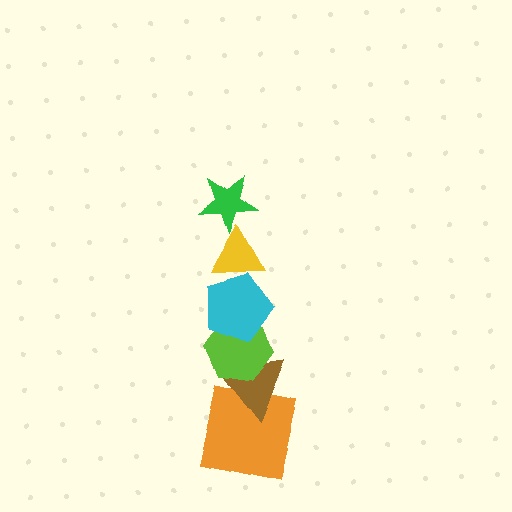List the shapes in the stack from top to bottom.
From top to bottom: the green star, the yellow triangle, the cyan pentagon, the lime hexagon, the brown triangle, the orange square.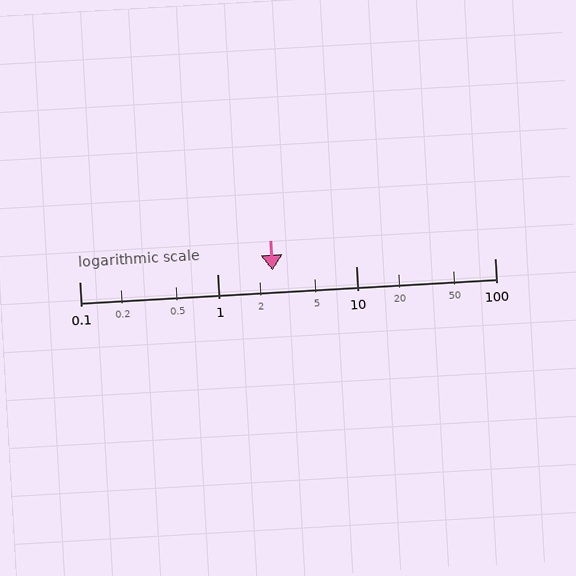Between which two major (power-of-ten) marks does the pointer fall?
The pointer is between 1 and 10.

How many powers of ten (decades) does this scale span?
The scale spans 3 decades, from 0.1 to 100.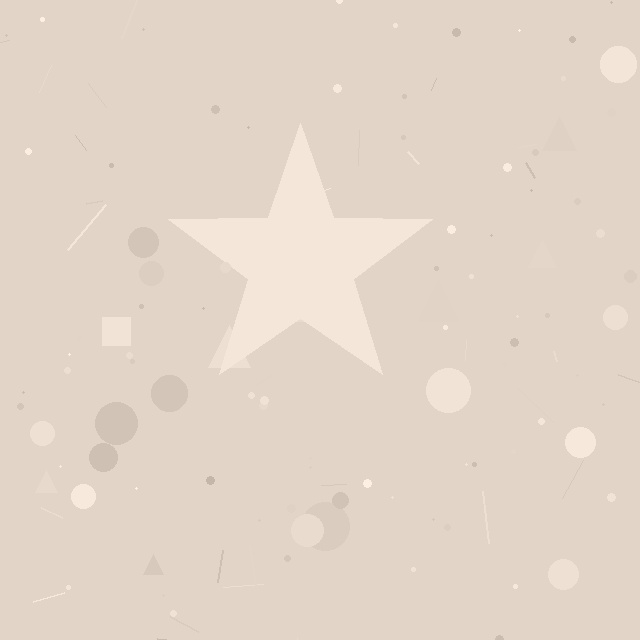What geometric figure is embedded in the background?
A star is embedded in the background.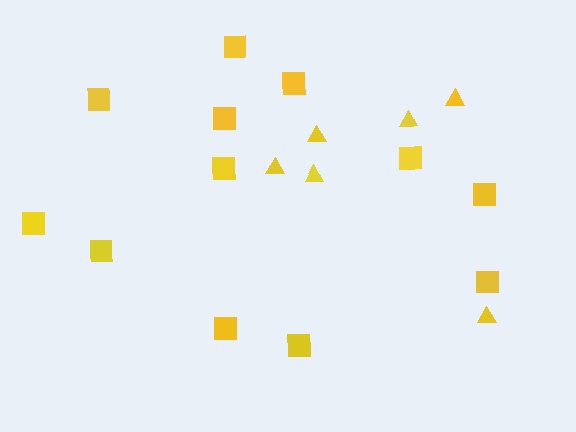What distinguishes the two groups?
There are 2 groups: one group of squares (12) and one group of triangles (6).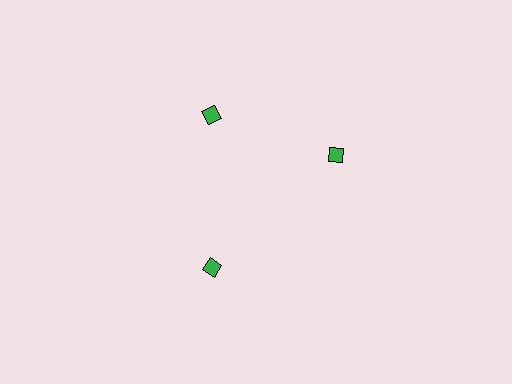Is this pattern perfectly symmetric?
No. The 3 green diamonds are arranged in a ring, but one element near the 3 o'clock position is rotated out of alignment along the ring, breaking the 3-fold rotational symmetry.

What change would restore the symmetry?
The symmetry would be restored by rotating it back into even spacing with its neighbors so that all 3 diamonds sit at equal angles and equal distance from the center.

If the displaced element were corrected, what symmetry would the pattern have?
It would have 3-fold rotational symmetry — the pattern would map onto itself every 120 degrees.